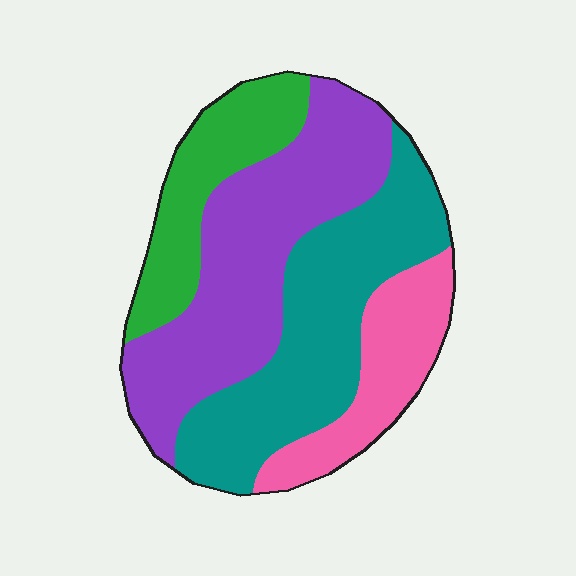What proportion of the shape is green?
Green takes up about one sixth (1/6) of the shape.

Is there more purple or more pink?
Purple.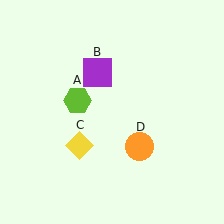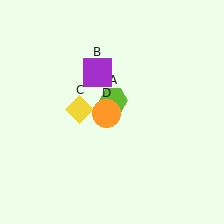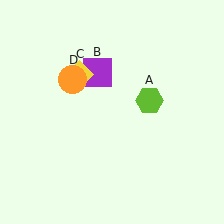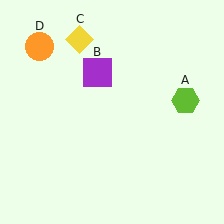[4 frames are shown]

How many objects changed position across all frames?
3 objects changed position: lime hexagon (object A), yellow diamond (object C), orange circle (object D).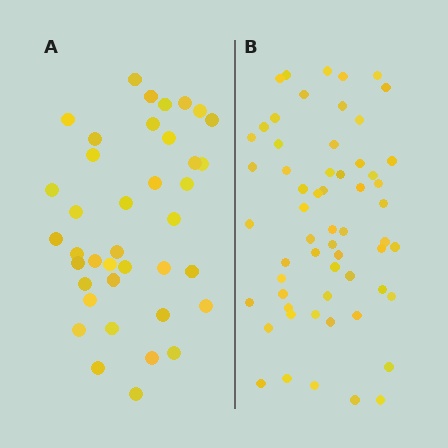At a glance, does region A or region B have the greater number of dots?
Region B (the right region) has more dots.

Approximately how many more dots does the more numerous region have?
Region B has approximately 20 more dots than region A.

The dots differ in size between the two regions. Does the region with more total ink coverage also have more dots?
No. Region A has more total ink coverage because its dots are larger, but region B actually contains more individual dots. Total area can be misleading — the number of items is what matters here.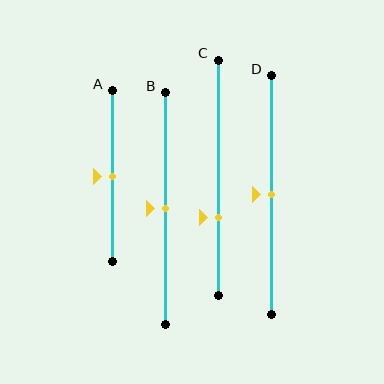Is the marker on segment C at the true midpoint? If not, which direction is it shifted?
No, the marker on segment C is shifted downward by about 17% of the segment length.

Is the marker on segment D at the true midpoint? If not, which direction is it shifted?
Yes, the marker on segment D is at the true midpoint.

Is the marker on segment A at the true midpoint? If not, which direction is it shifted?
Yes, the marker on segment A is at the true midpoint.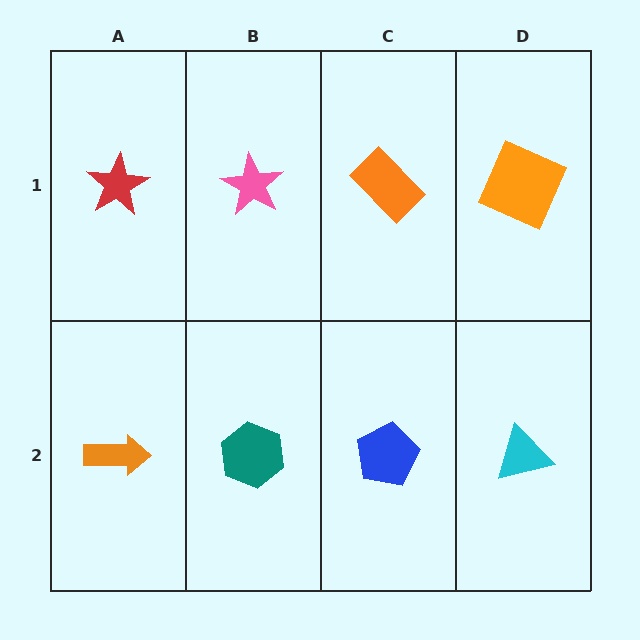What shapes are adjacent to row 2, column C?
An orange rectangle (row 1, column C), a teal hexagon (row 2, column B), a cyan triangle (row 2, column D).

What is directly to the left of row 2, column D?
A blue pentagon.